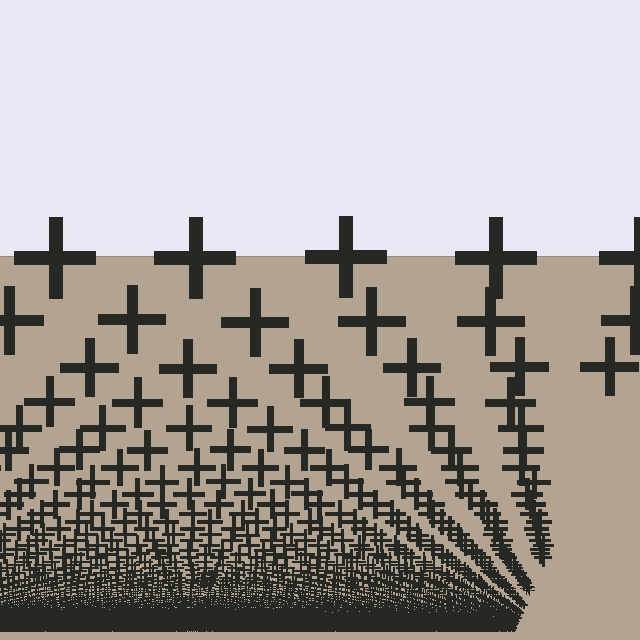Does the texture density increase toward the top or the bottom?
Density increases toward the bottom.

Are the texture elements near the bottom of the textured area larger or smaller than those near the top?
Smaller. The gradient is inverted — elements near the bottom are smaller and denser.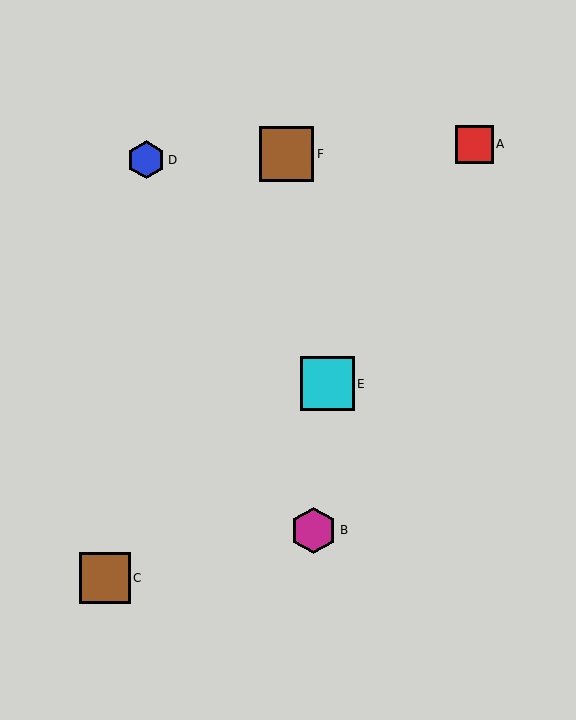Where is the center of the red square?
The center of the red square is at (474, 144).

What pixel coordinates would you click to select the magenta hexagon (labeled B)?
Click at (313, 530) to select the magenta hexagon B.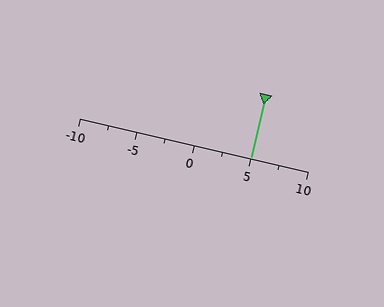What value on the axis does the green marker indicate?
The marker indicates approximately 5.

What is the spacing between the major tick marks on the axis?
The major ticks are spaced 5 apart.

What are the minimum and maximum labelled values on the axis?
The axis runs from -10 to 10.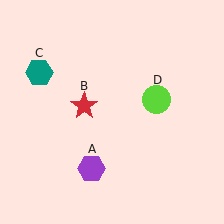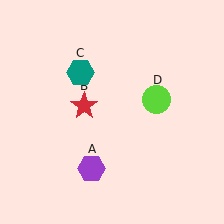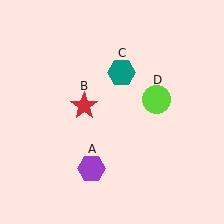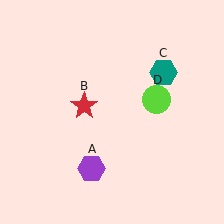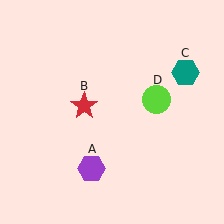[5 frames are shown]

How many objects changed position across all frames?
1 object changed position: teal hexagon (object C).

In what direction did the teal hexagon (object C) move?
The teal hexagon (object C) moved right.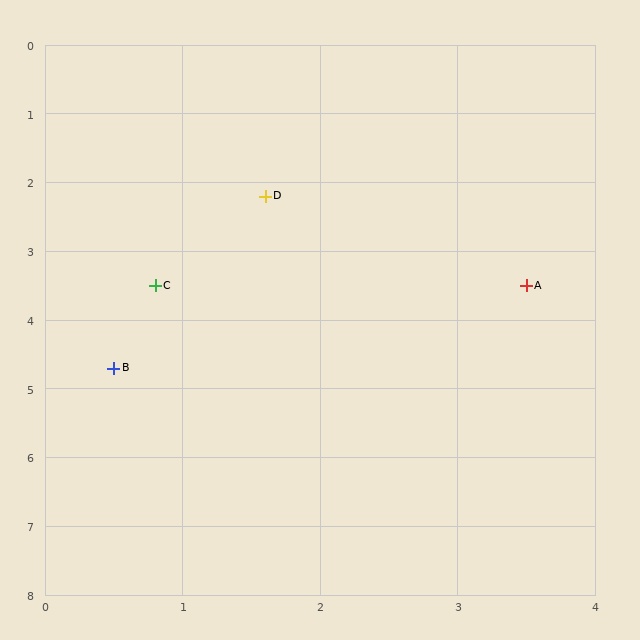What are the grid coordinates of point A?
Point A is at approximately (3.5, 3.5).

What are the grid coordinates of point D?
Point D is at approximately (1.6, 2.2).